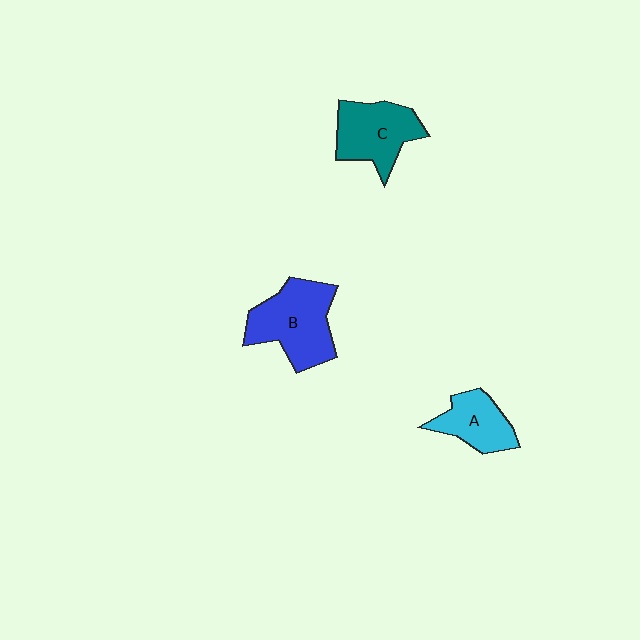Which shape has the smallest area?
Shape A (cyan).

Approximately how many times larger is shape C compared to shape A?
Approximately 1.3 times.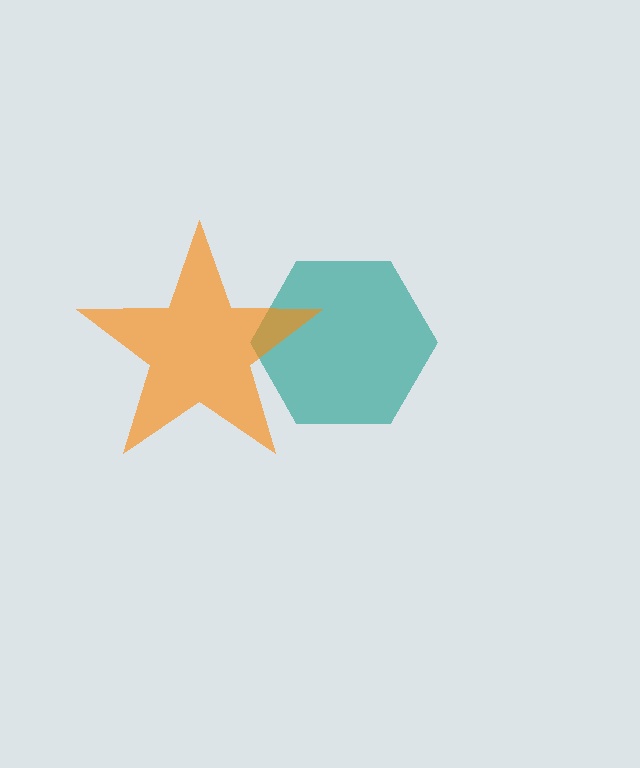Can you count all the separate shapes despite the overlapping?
Yes, there are 2 separate shapes.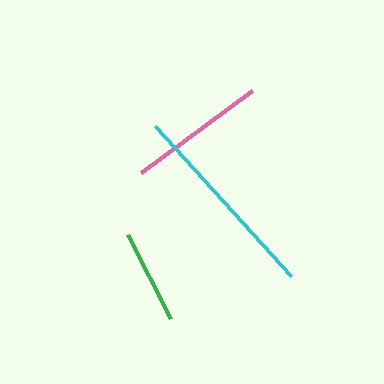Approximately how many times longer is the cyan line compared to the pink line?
The cyan line is approximately 1.5 times the length of the pink line.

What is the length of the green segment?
The green segment is approximately 95 pixels long.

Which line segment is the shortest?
The green line is the shortest at approximately 95 pixels.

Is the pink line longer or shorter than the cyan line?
The cyan line is longer than the pink line.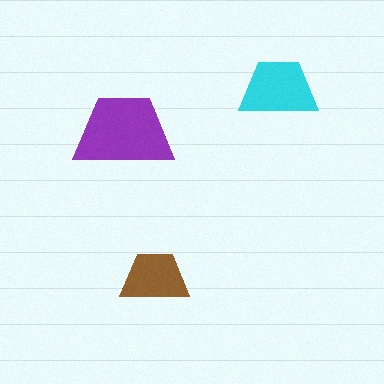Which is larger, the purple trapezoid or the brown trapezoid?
The purple one.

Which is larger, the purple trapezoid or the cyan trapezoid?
The purple one.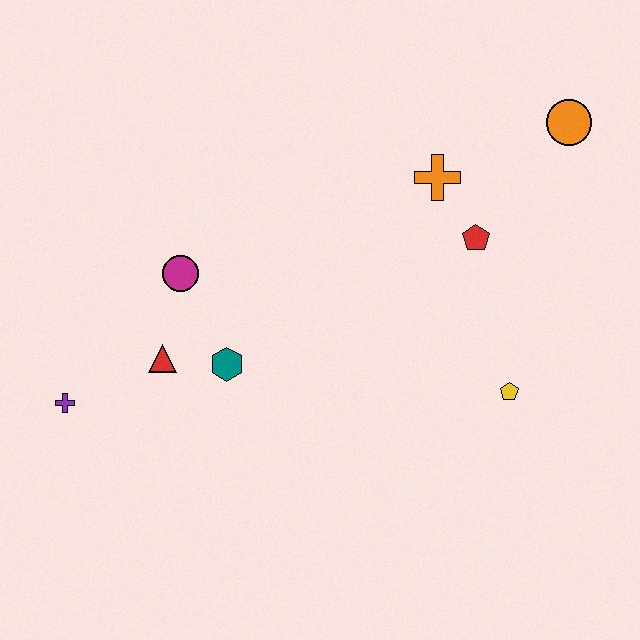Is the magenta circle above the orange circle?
No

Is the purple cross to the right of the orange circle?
No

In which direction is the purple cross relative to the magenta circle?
The purple cross is below the magenta circle.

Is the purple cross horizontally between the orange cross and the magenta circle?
No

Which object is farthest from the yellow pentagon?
The purple cross is farthest from the yellow pentagon.